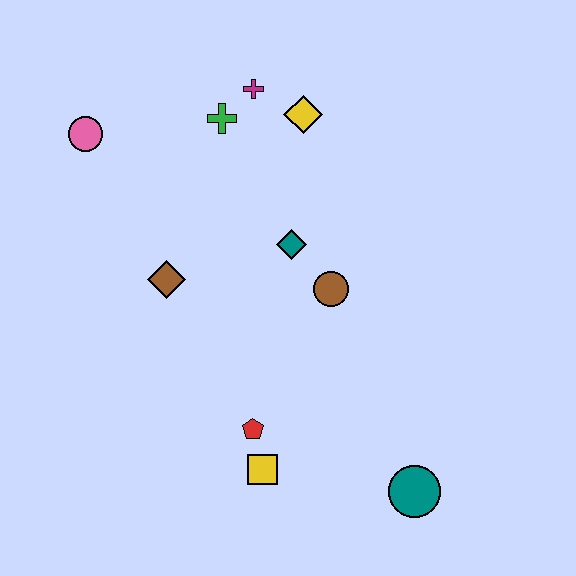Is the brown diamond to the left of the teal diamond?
Yes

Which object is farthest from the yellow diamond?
The teal circle is farthest from the yellow diamond.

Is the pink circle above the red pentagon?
Yes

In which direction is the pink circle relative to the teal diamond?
The pink circle is to the left of the teal diamond.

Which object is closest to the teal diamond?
The brown circle is closest to the teal diamond.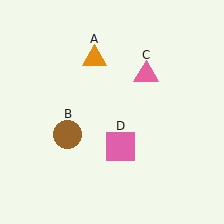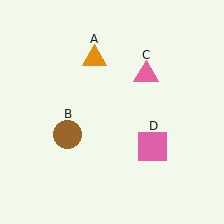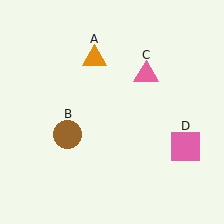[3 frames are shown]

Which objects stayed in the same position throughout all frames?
Orange triangle (object A) and brown circle (object B) and pink triangle (object C) remained stationary.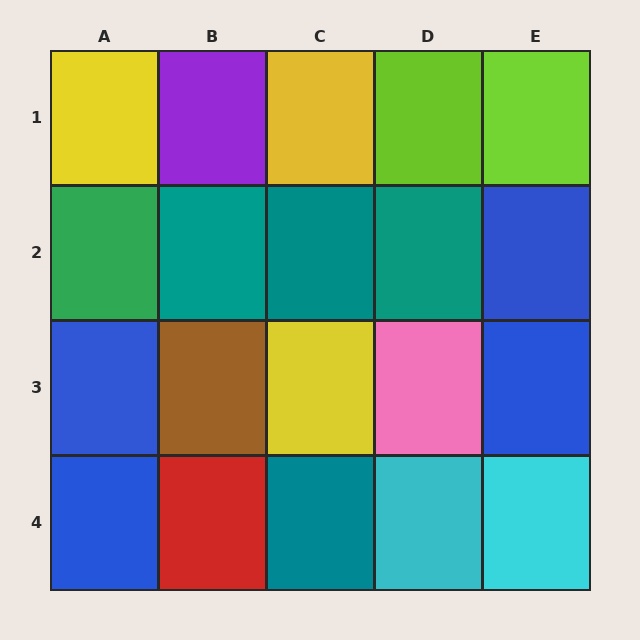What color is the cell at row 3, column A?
Blue.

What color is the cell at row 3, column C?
Yellow.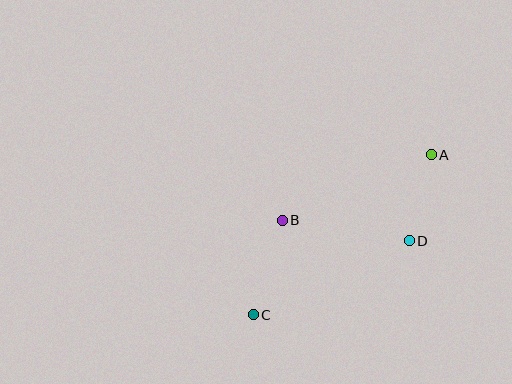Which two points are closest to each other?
Points A and D are closest to each other.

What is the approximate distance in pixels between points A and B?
The distance between A and B is approximately 163 pixels.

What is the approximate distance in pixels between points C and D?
The distance between C and D is approximately 172 pixels.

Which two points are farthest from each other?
Points A and C are farthest from each other.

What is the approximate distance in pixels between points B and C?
The distance between B and C is approximately 99 pixels.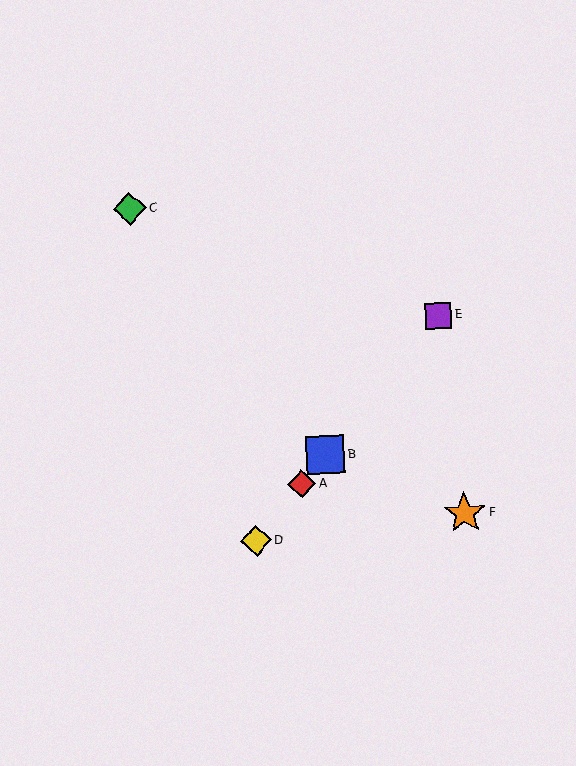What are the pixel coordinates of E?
Object E is at (438, 315).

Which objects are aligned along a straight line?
Objects A, B, D, E are aligned along a straight line.